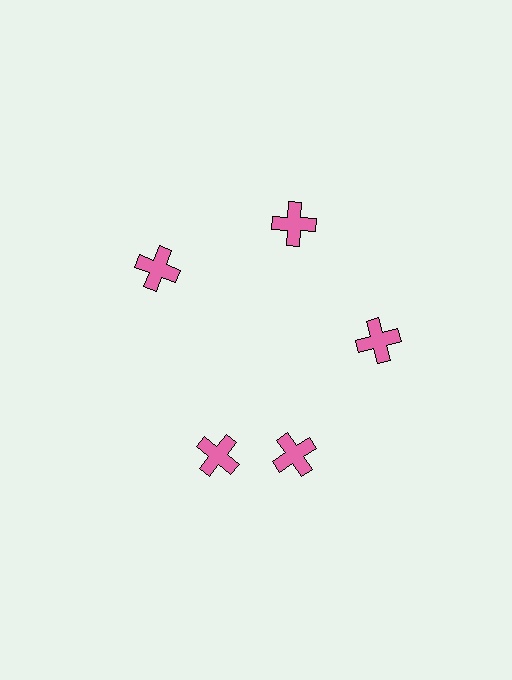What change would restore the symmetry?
The symmetry would be restored by rotating it back into even spacing with its neighbors so that all 5 crosses sit at equal angles and equal distance from the center.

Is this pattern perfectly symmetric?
No. The 5 pink crosses are arranged in a ring, but one element near the 8 o'clock position is rotated out of alignment along the ring, breaking the 5-fold rotational symmetry.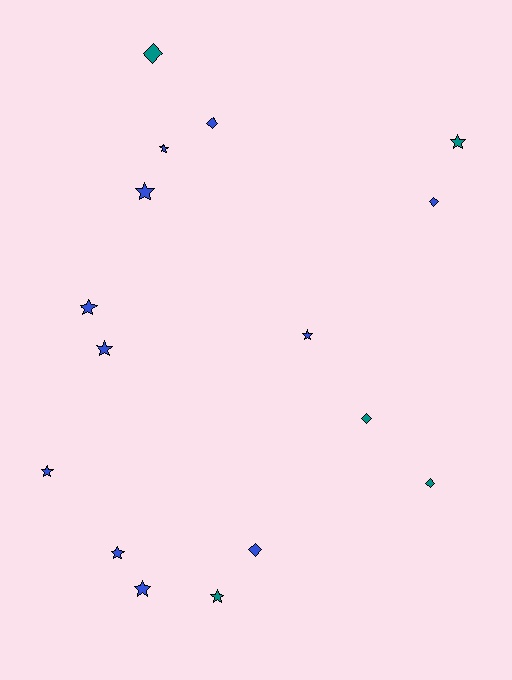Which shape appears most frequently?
Star, with 10 objects.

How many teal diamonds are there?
There are 3 teal diamonds.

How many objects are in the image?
There are 16 objects.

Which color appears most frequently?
Blue, with 11 objects.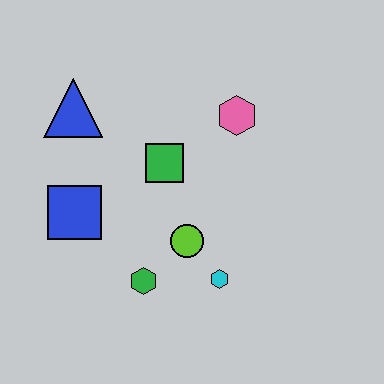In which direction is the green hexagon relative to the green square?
The green hexagon is below the green square.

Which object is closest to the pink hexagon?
The green square is closest to the pink hexagon.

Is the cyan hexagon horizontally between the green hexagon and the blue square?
No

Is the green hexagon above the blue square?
No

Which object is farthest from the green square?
The cyan hexagon is farthest from the green square.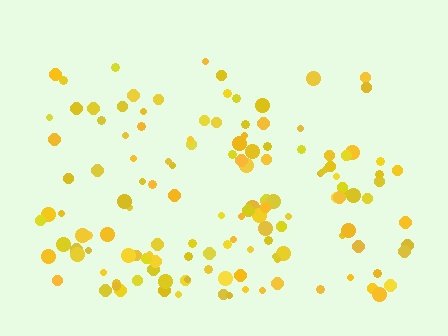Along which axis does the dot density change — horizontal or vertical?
Vertical.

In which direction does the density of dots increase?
From top to bottom, with the bottom side densest.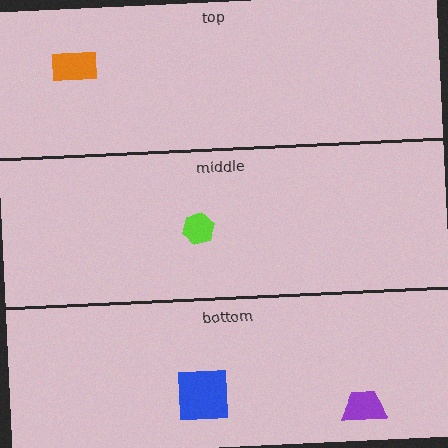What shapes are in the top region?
The orange rectangle.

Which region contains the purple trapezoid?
The bottom region.